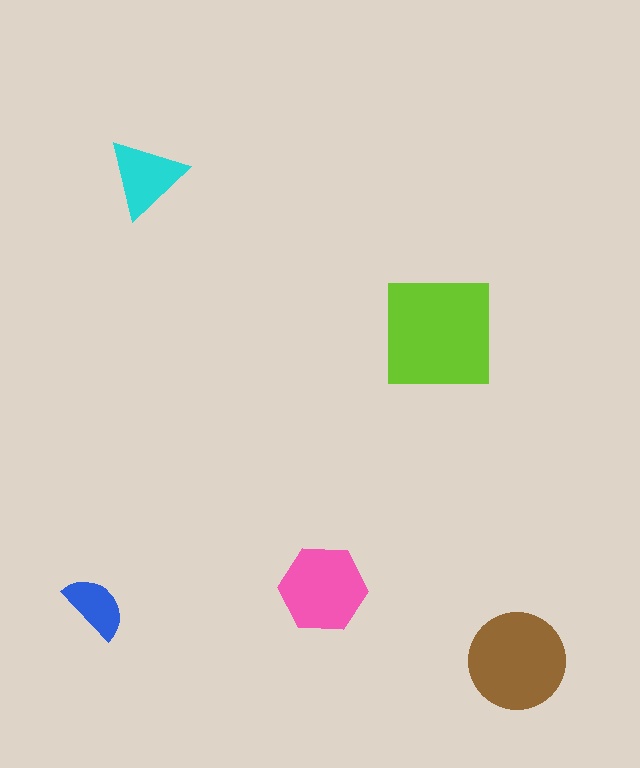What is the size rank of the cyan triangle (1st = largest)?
4th.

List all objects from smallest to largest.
The blue semicircle, the cyan triangle, the pink hexagon, the brown circle, the lime square.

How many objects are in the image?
There are 5 objects in the image.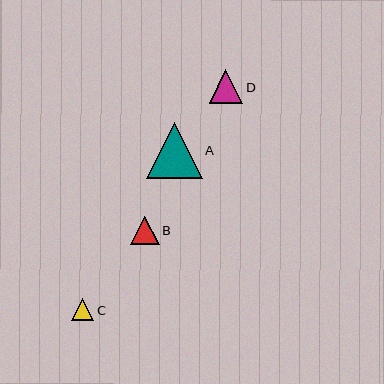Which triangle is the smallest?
Triangle C is the smallest with a size of approximately 22 pixels.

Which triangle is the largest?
Triangle A is the largest with a size of approximately 56 pixels.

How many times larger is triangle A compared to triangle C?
Triangle A is approximately 2.5 times the size of triangle C.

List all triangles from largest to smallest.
From largest to smallest: A, D, B, C.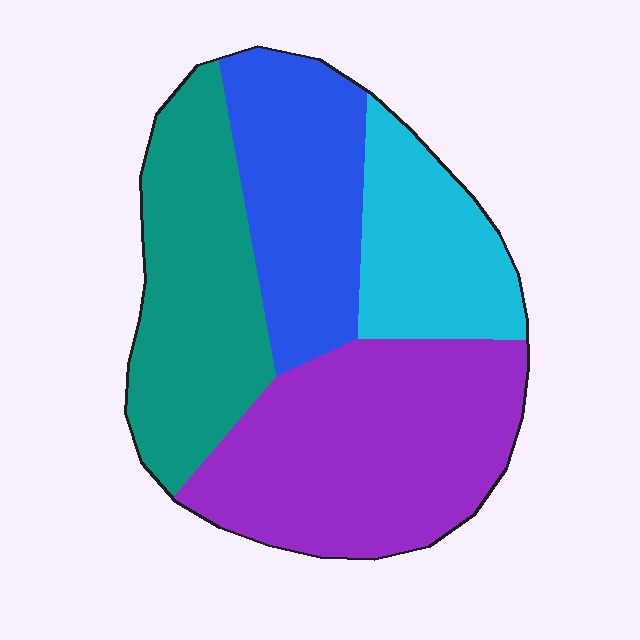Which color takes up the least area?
Cyan, at roughly 15%.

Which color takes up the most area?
Purple, at roughly 35%.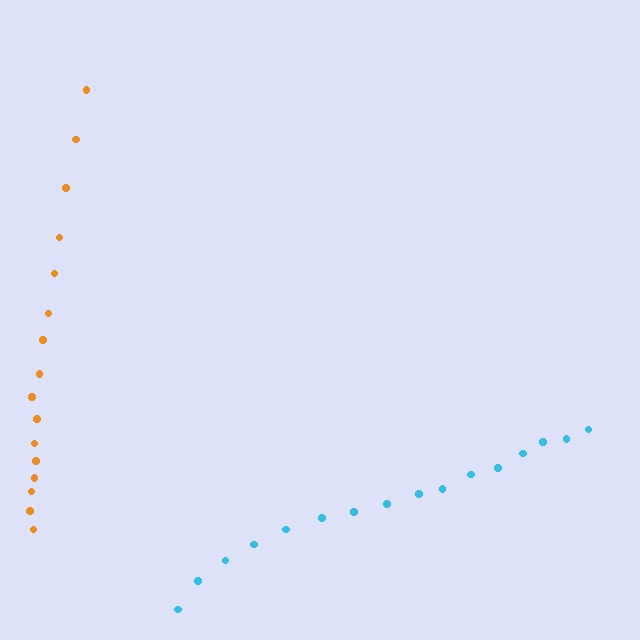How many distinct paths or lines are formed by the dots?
There are 2 distinct paths.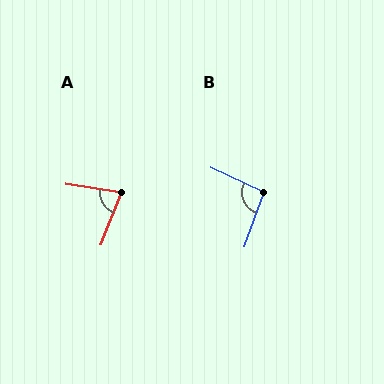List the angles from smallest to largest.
A (77°), B (96°).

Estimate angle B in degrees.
Approximately 96 degrees.